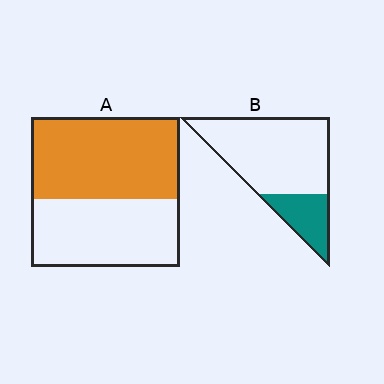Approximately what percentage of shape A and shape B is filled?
A is approximately 55% and B is approximately 25%.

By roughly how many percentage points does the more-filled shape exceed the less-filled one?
By roughly 30 percentage points (A over B).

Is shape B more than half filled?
No.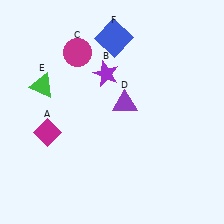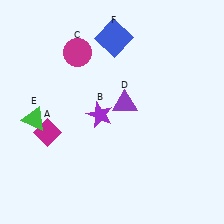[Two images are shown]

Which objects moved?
The objects that moved are: the purple star (B), the green triangle (E).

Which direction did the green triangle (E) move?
The green triangle (E) moved down.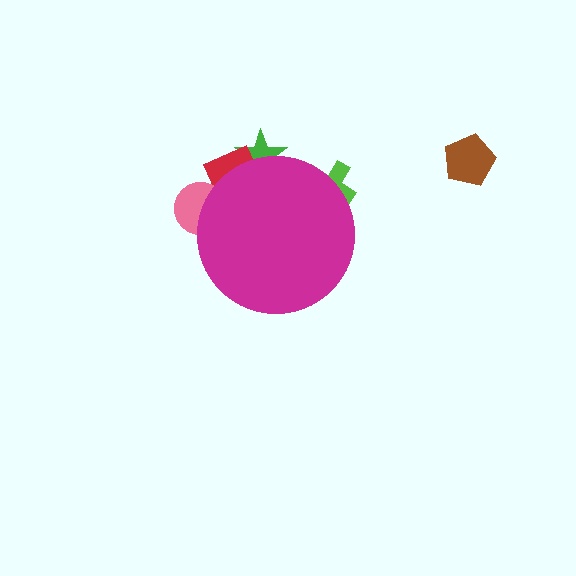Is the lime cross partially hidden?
Yes, the lime cross is partially hidden behind the magenta circle.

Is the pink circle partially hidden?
Yes, the pink circle is partially hidden behind the magenta circle.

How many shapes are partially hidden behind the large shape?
4 shapes are partially hidden.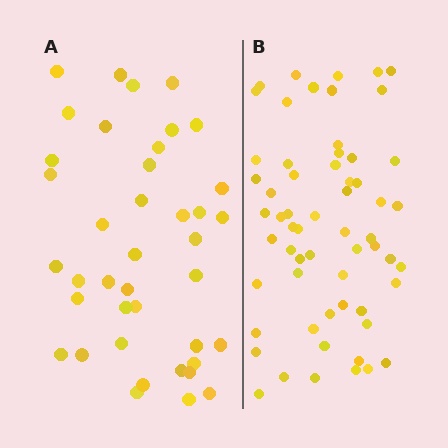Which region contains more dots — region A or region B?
Region B (the right region) has more dots.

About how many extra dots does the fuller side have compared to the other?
Region B has approximately 20 more dots than region A.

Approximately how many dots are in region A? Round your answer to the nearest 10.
About 40 dots.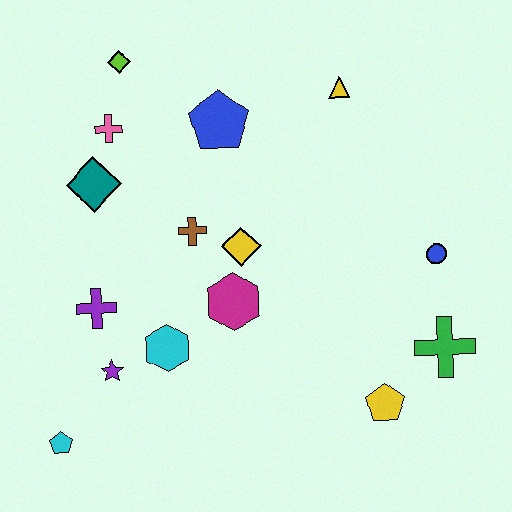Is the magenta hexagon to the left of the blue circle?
Yes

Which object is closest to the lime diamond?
The pink cross is closest to the lime diamond.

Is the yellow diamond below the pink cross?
Yes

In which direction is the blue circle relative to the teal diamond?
The blue circle is to the right of the teal diamond.